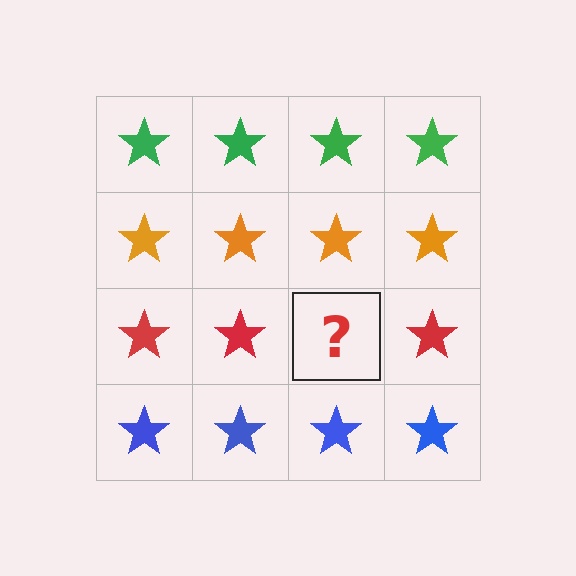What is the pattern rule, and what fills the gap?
The rule is that each row has a consistent color. The gap should be filled with a red star.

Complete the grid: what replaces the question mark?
The question mark should be replaced with a red star.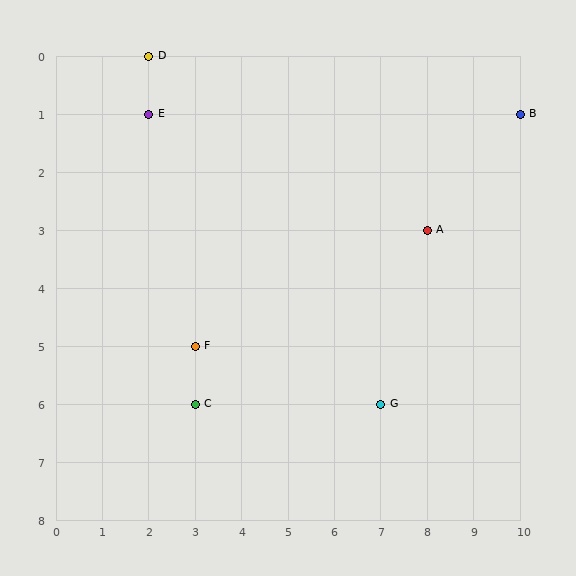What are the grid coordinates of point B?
Point B is at grid coordinates (10, 1).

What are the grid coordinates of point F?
Point F is at grid coordinates (3, 5).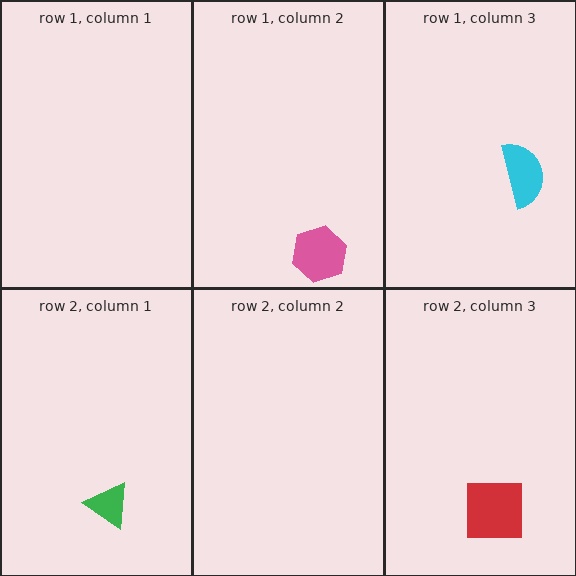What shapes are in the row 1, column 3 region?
The cyan semicircle.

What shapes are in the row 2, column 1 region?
The green triangle.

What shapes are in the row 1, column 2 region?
The pink hexagon.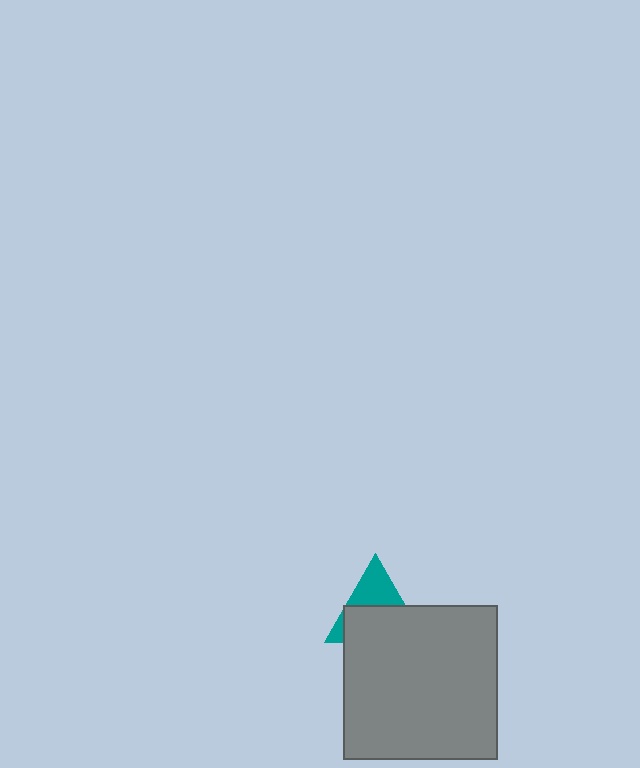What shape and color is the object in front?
The object in front is a gray square.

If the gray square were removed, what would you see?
You would see the complete teal triangle.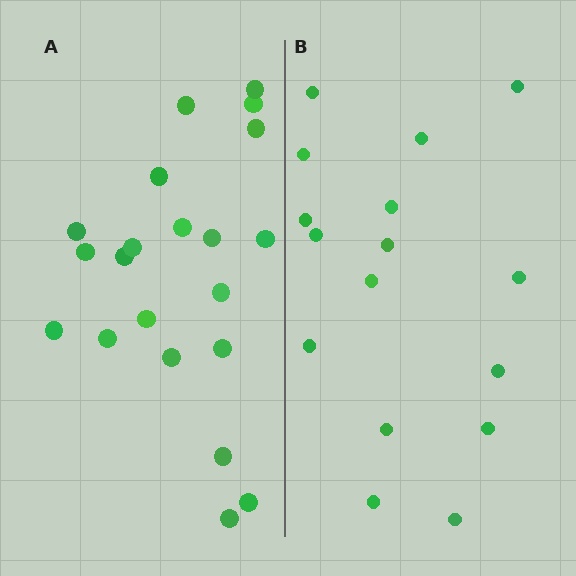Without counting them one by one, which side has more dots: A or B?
Region A (the left region) has more dots.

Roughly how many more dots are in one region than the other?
Region A has about 5 more dots than region B.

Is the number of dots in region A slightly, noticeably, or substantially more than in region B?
Region A has noticeably more, but not dramatically so. The ratio is roughly 1.3 to 1.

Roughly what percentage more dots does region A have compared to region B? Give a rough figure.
About 30% more.